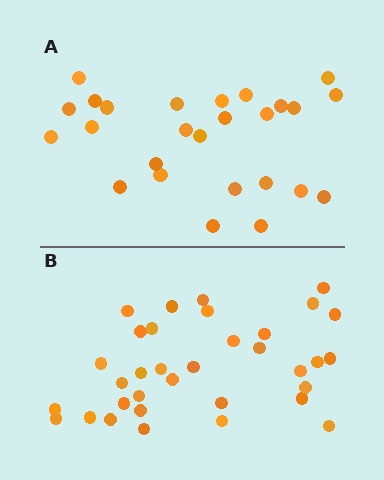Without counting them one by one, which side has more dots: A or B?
Region B (the bottom region) has more dots.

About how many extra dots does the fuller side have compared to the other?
Region B has roughly 8 or so more dots than region A.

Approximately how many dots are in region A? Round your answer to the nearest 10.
About 30 dots. (The exact count is 26, which rounds to 30.)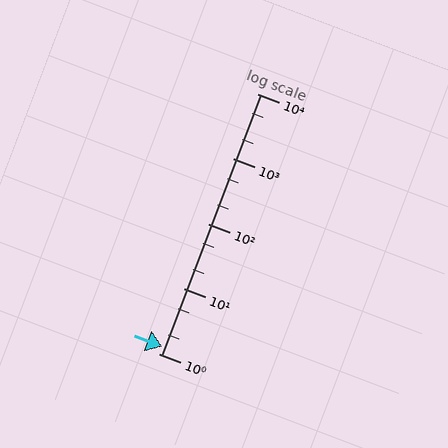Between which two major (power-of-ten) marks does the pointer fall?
The pointer is between 1 and 10.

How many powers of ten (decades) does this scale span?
The scale spans 4 decades, from 1 to 10000.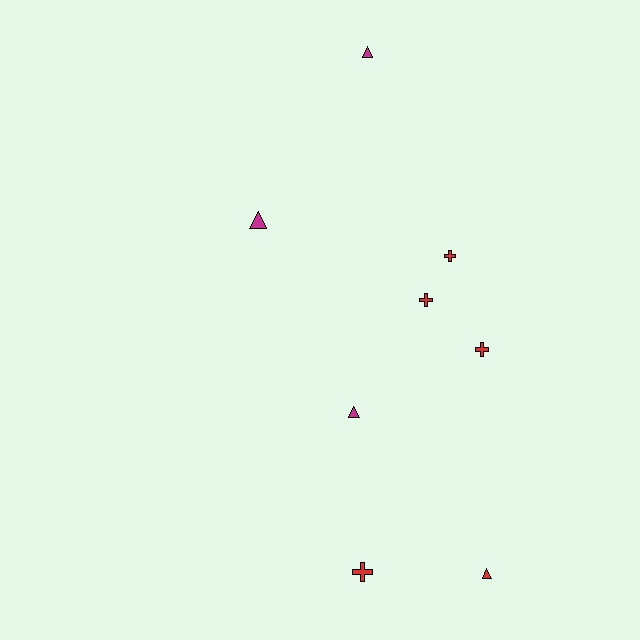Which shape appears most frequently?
Cross, with 4 objects.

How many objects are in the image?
There are 8 objects.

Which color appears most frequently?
Red, with 5 objects.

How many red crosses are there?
There are 4 red crosses.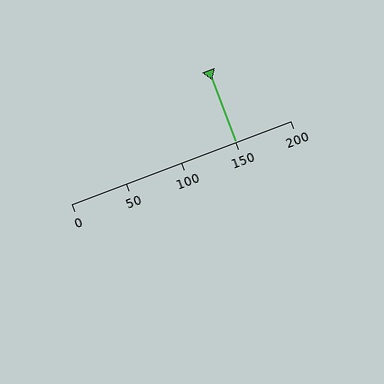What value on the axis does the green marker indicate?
The marker indicates approximately 150.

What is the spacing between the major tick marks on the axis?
The major ticks are spaced 50 apart.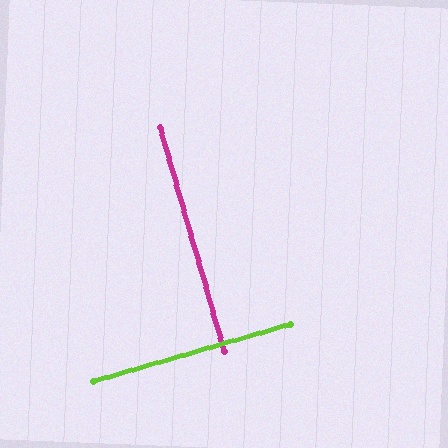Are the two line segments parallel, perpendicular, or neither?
Perpendicular — they meet at approximately 90°.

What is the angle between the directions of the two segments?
Approximately 90 degrees.